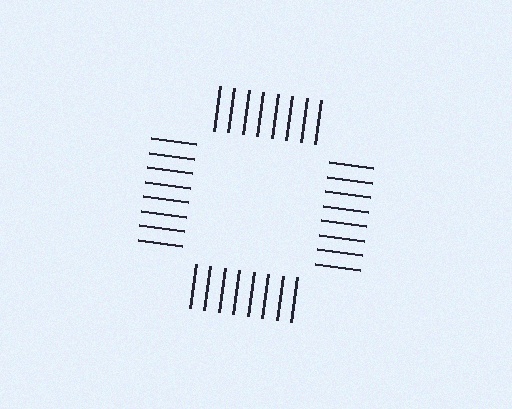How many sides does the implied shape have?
4 sides — the line-ends trace a square.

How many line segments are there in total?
32 — 8 along each of the 4 edges.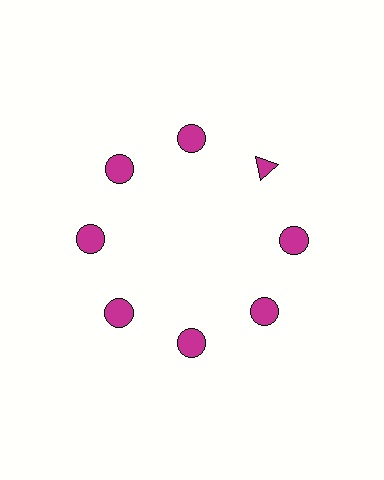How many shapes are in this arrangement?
There are 8 shapes arranged in a ring pattern.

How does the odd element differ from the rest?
It has a different shape: triangle instead of circle.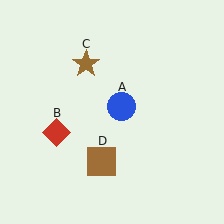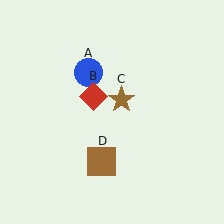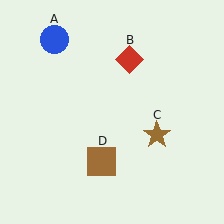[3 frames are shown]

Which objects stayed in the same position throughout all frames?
Brown square (object D) remained stationary.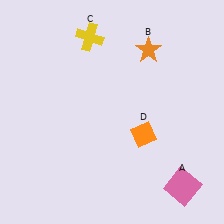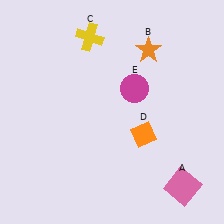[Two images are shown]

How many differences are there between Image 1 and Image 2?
There is 1 difference between the two images.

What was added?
A magenta circle (E) was added in Image 2.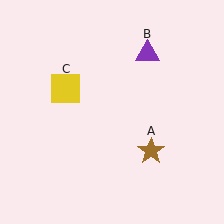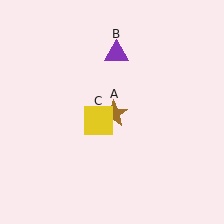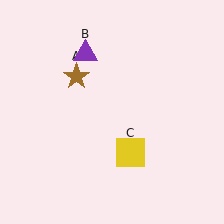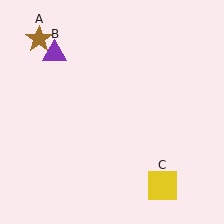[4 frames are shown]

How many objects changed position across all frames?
3 objects changed position: brown star (object A), purple triangle (object B), yellow square (object C).